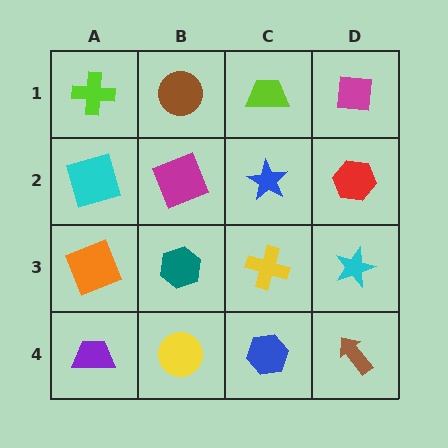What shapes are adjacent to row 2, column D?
A magenta square (row 1, column D), a cyan star (row 3, column D), a blue star (row 2, column C).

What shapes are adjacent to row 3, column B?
A magenta square (row 2, column B), a yellow circle (row 4, column B), an orange square (row 3, column A), a yellow cross (row 3, column C).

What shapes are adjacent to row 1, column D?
A red hexagon (row 2, column D), a lime trapezoid (row 1, column C).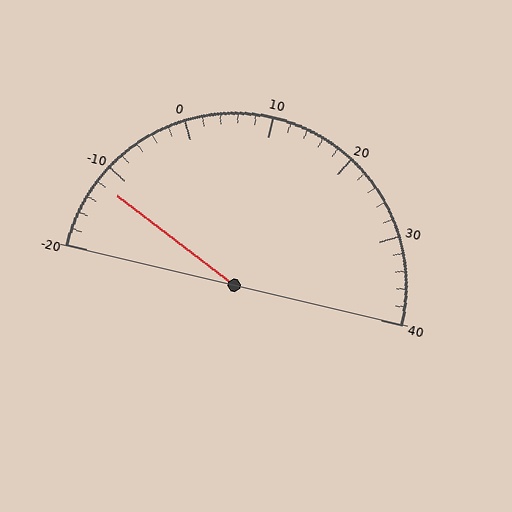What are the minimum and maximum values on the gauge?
The gauge ranges from -20 to 40.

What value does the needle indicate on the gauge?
The needle indicates approximately -12.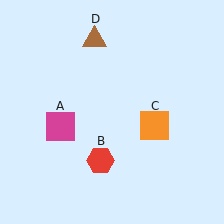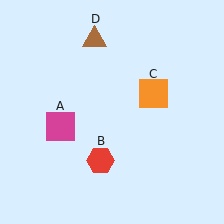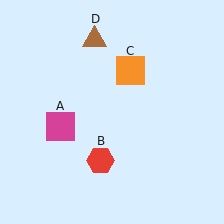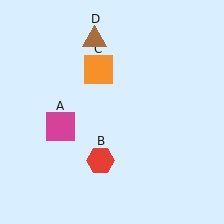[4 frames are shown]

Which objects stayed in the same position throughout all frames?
Magenta square (object A) and red hexagon (object B) and brown triangle (object D) remained stationary.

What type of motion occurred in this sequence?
The orange square (object C) rotated counterclockwise around the center of the scene.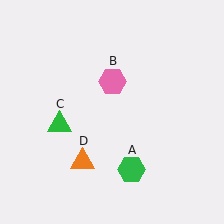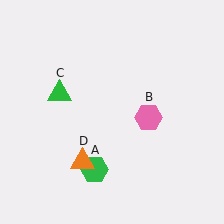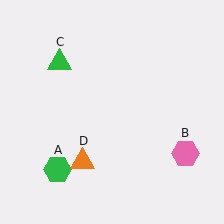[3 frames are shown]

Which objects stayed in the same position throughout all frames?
Orange triangle (object D) remained stationary.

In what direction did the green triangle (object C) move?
The green triangle (object C) moved up.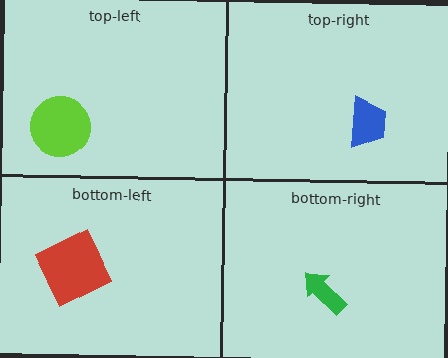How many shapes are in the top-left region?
1.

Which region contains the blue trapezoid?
The top-right region.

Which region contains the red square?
The bottom-left region.